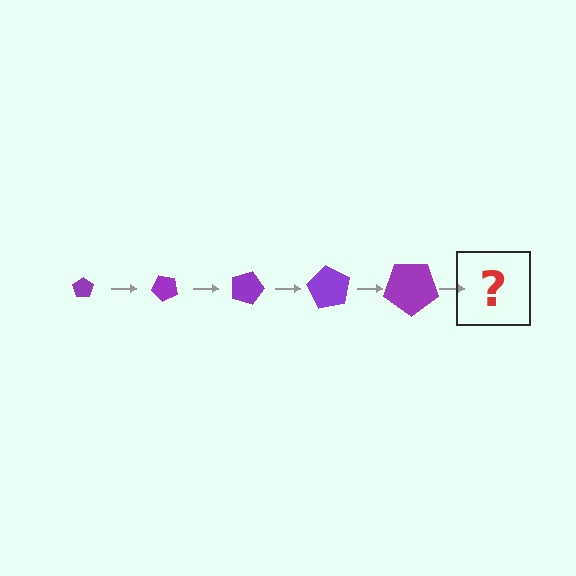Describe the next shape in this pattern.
It should be a pentagon, larger than the previous one and rotated 225 degrees from the start.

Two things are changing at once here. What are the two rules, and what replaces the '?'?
The two rules are that the pentagon grows larger each step and it rotates 45 degrees each step. The '?' should be a pentagon, larger than the previous one and rotated 225 degrees from the start.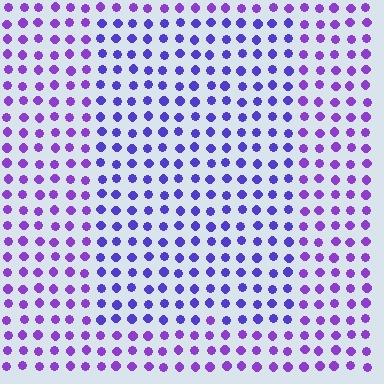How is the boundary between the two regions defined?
The boundary is defined purely by a slight shift in hue (about 27 degrees). Spacing, size, and orientation are identical on both sides.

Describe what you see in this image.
The image is filled with small purple elements in a uniform arrangement. A rectangle-shaped region is visible where the elements are tinted to a slightly different hue, forming a subtle color boundary.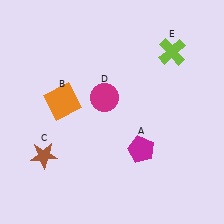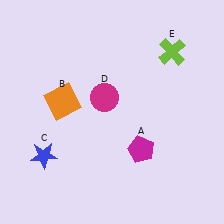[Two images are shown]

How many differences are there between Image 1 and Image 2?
There is 1 difference between the two images.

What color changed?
The star (C) changed from brown in Image 1 to blue in Image 2.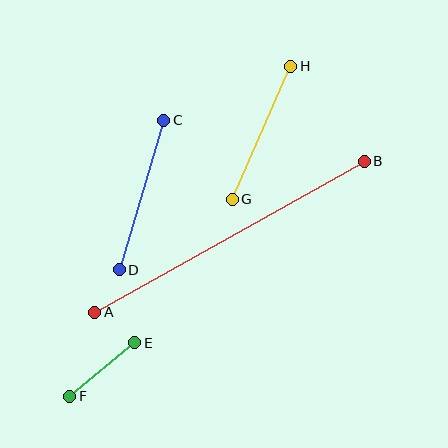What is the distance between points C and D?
The distance is approximately 156 pixels.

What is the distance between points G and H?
The distance is approximately 145 pixels.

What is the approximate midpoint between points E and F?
The midpoint is at approximately (102, 370) pixels.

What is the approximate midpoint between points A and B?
The midpoint is at approximately (230, 237) pixels.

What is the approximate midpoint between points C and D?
The midpoint is at approximately (142, 195) pixels.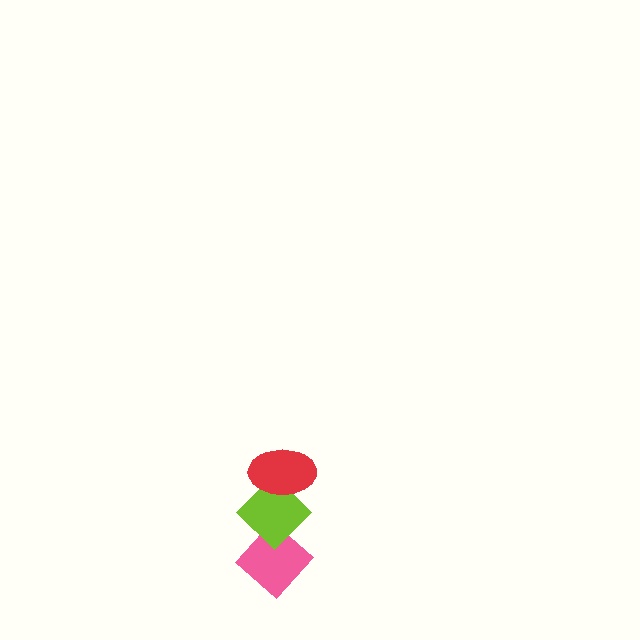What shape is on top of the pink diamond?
The lime diamond is on top of the pink diamond.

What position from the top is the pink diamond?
The pink diamond is 3rd from the top.